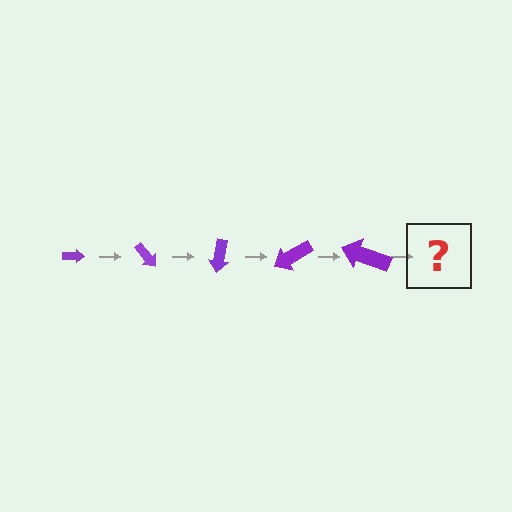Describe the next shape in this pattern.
It should be an arrow, larger than the previous one and rotated 250 degrees from the start.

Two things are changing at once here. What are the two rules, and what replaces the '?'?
The two rules are that the arrow grows larger each step and it rotates 50 degrees each step. The '?' should be an arrow, larger than the previous one and rotated 250 degrees from the start.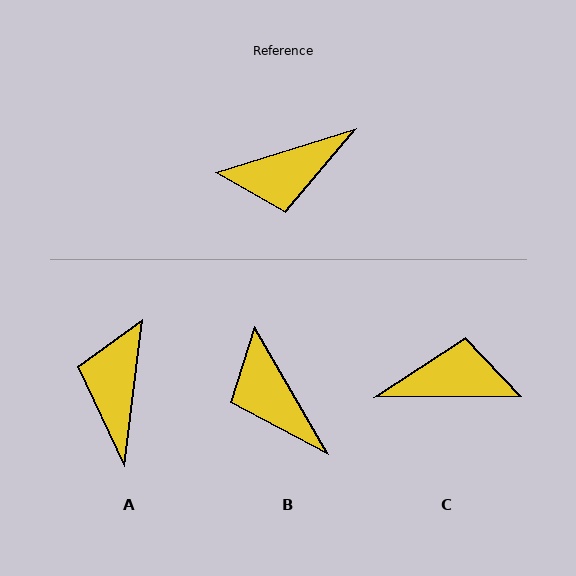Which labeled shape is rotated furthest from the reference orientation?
C, about 163 degrees away.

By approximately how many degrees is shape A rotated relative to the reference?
Approximately 114 degrees clockwise.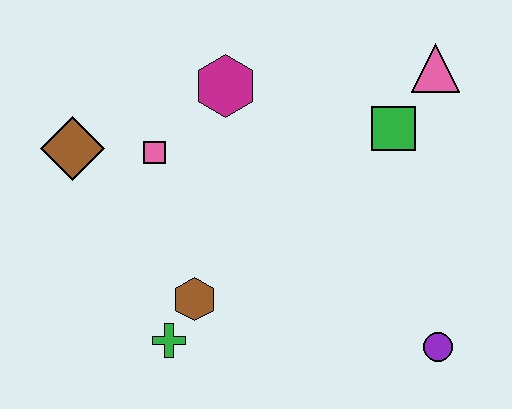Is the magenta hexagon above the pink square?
Yes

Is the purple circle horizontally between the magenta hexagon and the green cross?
No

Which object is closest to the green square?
The pink triangle is closest to the green square.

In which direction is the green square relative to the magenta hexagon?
The green square is to the right of the magenta hexagon.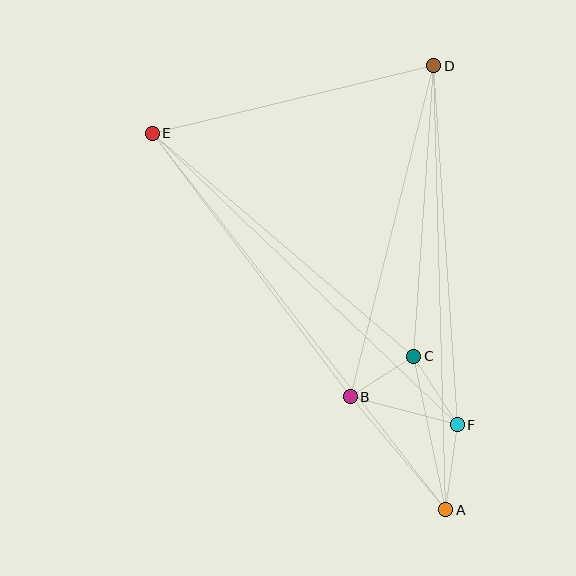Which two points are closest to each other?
Points B and C are closest to each other.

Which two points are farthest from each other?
Points A and E are farthest from each other.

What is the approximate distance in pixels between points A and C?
The distance between A and C is approximately 157 pixels.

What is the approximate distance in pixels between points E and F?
The distance between E and F is approximately 422 pixels.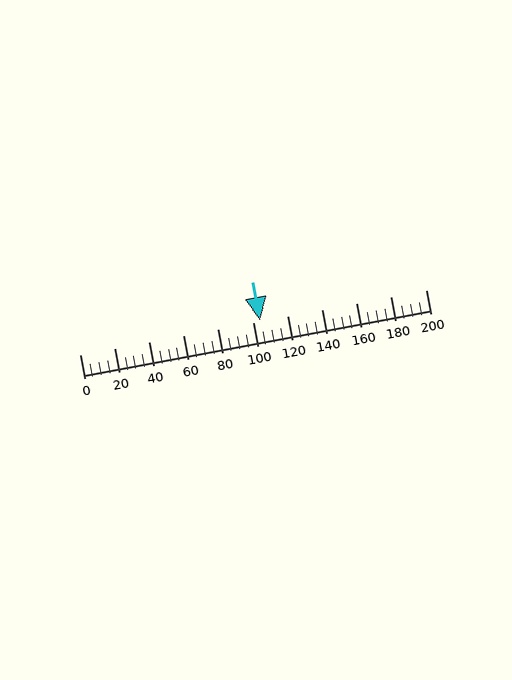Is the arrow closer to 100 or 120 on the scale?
The arrow is closer to 100.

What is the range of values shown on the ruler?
The ruler shows values from 0 to 200.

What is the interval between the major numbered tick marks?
The major tick marks are spaced 20 units apart.